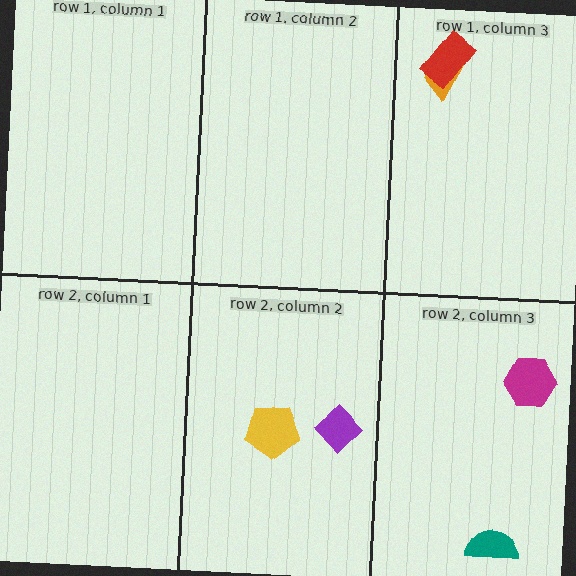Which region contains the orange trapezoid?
The row 1, column 3 region.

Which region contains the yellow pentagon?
The row 2, column 2 region.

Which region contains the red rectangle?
The row 1, column 3 region.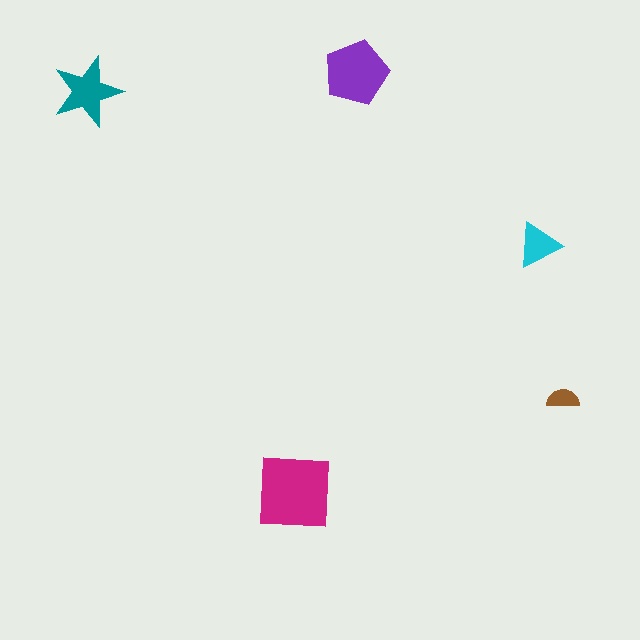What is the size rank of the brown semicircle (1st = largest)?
5th.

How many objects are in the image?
There are 5 objects in the image.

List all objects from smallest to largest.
The brown semicircle, the cyan triangle, the teal star, the purple pentagon, the magenta square.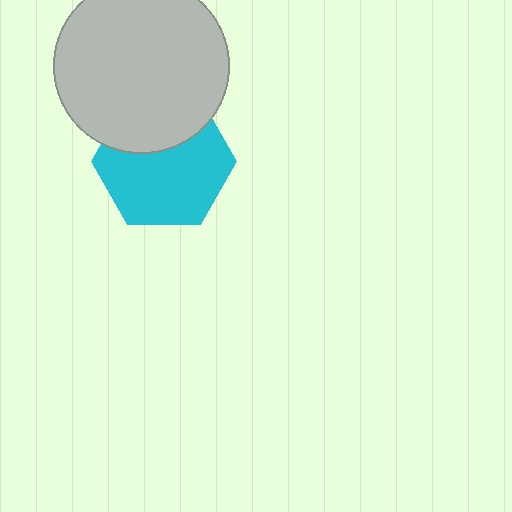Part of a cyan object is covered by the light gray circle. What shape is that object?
It is a hexagon.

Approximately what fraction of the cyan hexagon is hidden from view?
Roughly 33% of the cyan hexagon is hidden behind the light gray circle.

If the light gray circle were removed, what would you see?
You would see the complete cyan hexagon.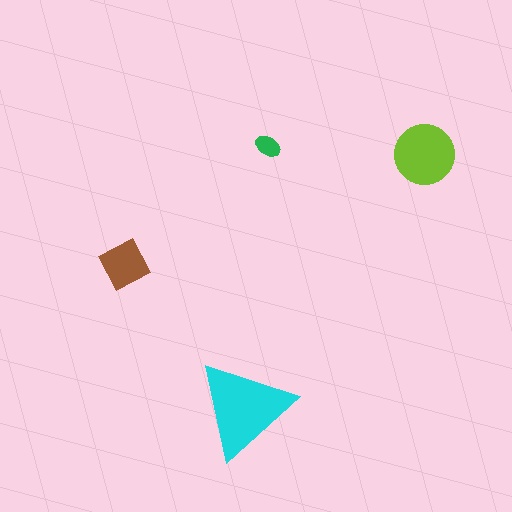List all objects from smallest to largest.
The green ellipse, the brown diamond, the lime circle, the cyan triangle.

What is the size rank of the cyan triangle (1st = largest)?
1st.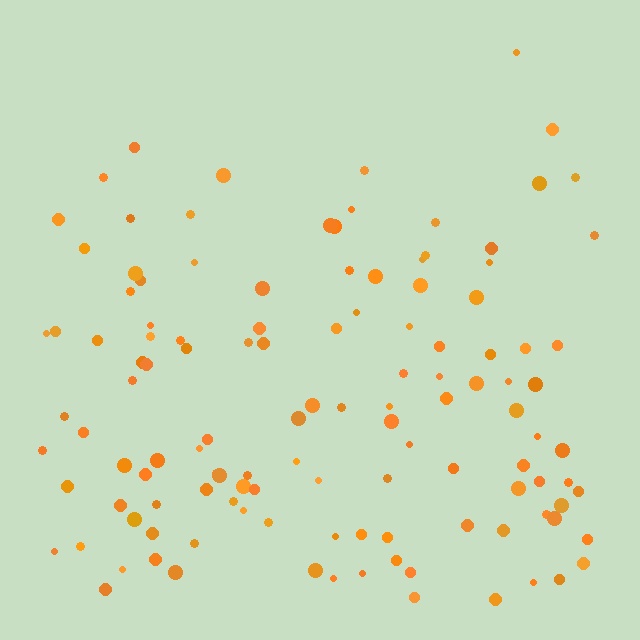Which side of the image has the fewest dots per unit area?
The top.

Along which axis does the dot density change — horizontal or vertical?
Vertical.